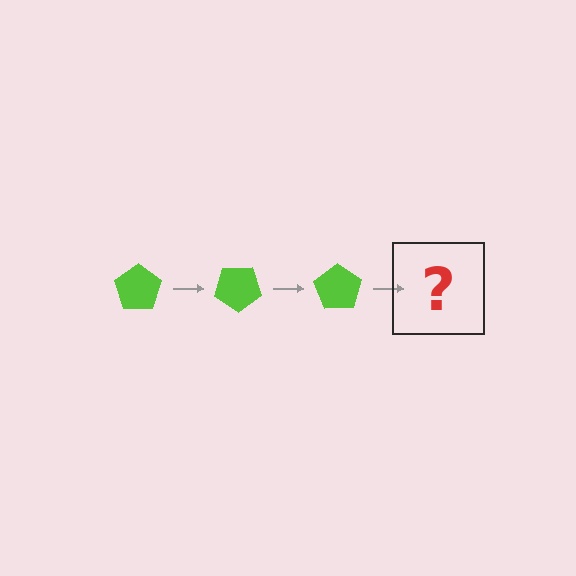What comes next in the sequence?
The next element should be a lime pentagon rotated 105 degrees.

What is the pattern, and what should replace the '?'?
The pattern is that the pentagon rotates 35 degrees each step. The '?' should be a lime pentagon rotated 105 degrees.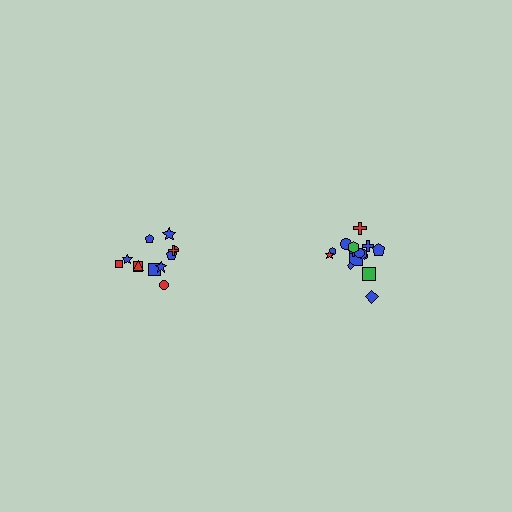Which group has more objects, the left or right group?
The right group.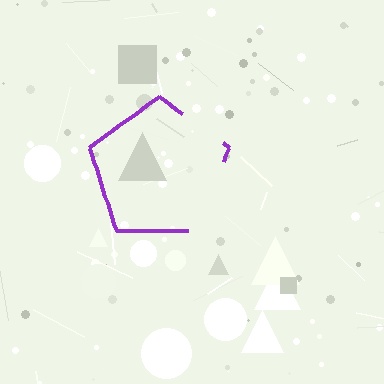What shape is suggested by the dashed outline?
The dashed outline suggests a pentagon.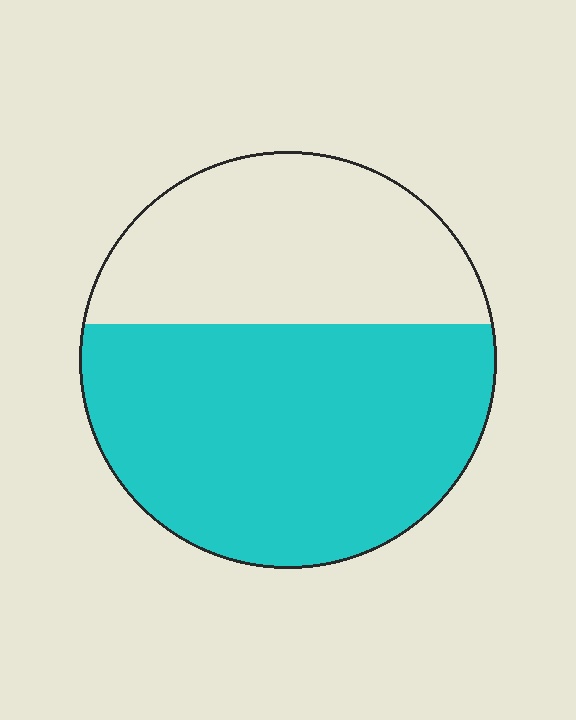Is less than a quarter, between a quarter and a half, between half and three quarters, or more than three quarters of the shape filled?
Between half and three quarters.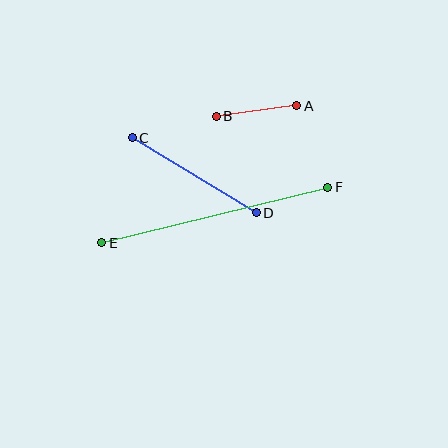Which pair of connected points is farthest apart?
Points E and F are farthest apart.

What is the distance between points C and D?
The distance is approximately 145 pixels.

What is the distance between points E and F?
The distance is approximately 233 pixels.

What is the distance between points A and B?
The distance is approximately 81 pixels.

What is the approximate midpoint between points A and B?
The midpoint is at approximately (256, 111) pixels.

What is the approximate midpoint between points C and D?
The midpoint is at approximately (194, 175) pixels.